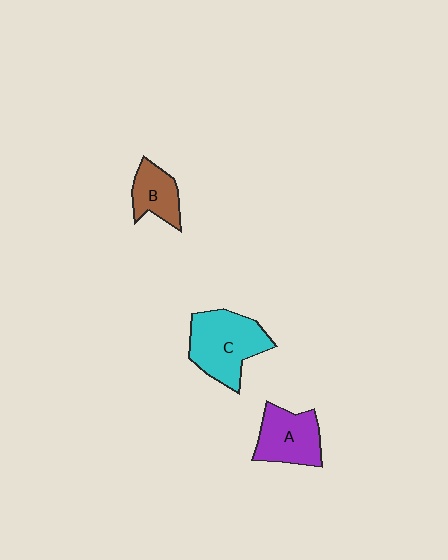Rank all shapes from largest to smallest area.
From largest to smallest: C (cyan), A (purple), B (brown).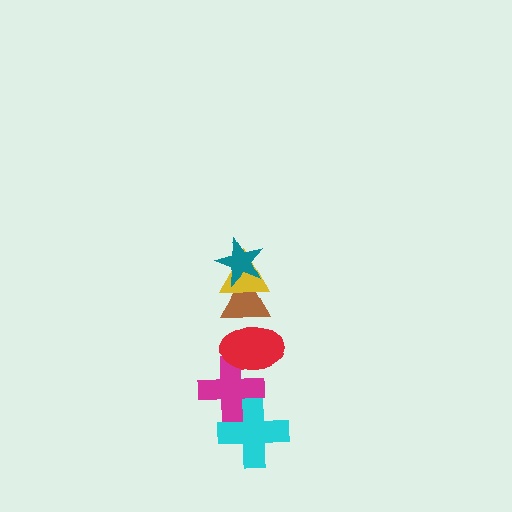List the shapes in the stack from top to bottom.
From top to bottom: the teal star, the yellow triangle, the brown triangle, the red ellipse, the magenta cross, the cyan cross.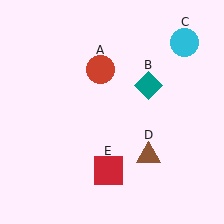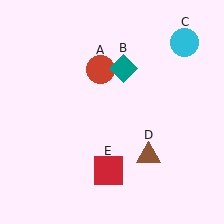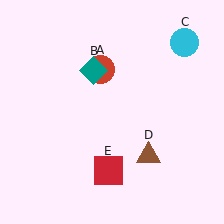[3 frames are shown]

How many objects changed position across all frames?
1 object changed position: teal diamond (object B).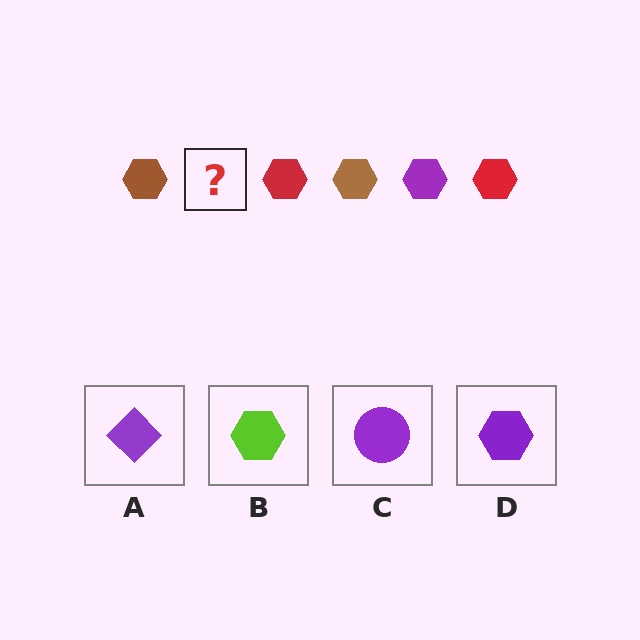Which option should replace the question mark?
Option D.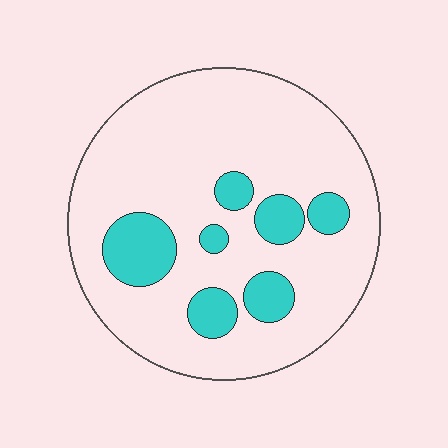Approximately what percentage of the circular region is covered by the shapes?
Approximately 20%.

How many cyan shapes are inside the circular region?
7.